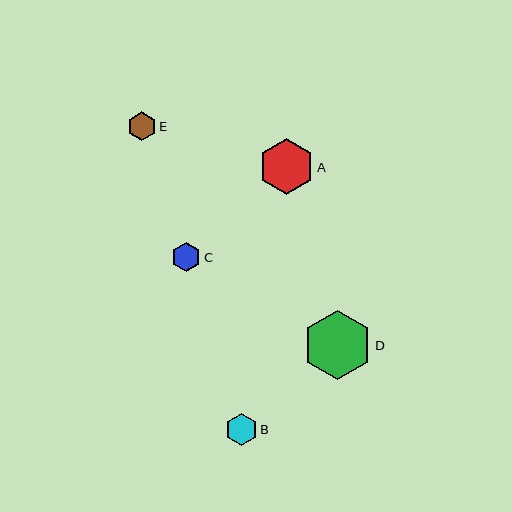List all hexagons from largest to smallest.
From largest to smallest: D, A, B, C, E.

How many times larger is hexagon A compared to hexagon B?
Hexagon A is approximately 1.8 times the size of hexagon B.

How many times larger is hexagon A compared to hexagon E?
Hexagon A is approximately 1.9 times the size of hexagon E.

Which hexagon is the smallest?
Hexagon E is the smallest with a size of approximately 29 pixels.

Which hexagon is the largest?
Hexagon D is the largest with a size of approximately 69 pixels.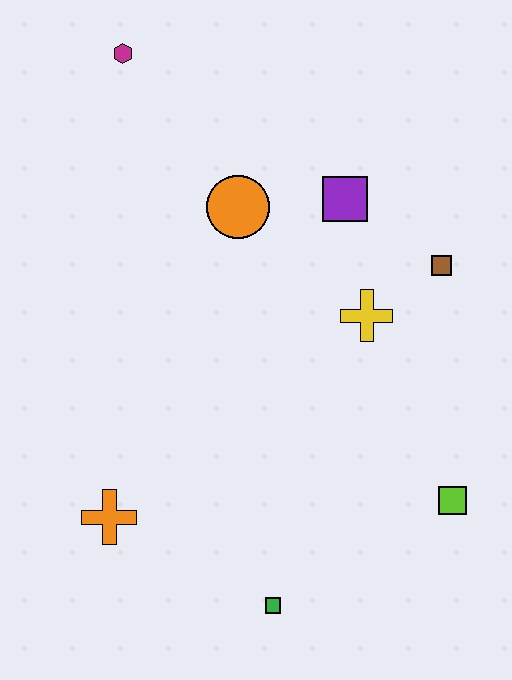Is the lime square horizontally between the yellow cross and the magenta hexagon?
No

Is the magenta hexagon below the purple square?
No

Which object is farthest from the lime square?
The magenta hexagon is farthest from the lime square.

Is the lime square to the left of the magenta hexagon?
No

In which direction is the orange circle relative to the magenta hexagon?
The orange circle is below the magenta hexagon.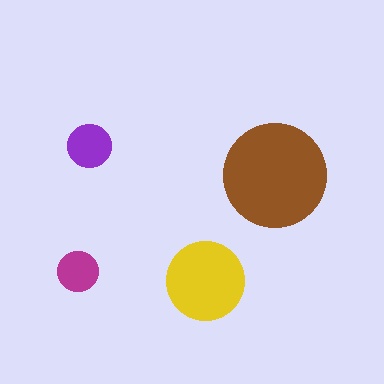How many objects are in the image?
There are 4 objects in the image.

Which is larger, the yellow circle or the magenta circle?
The yellow one.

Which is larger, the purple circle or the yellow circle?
The yellow one.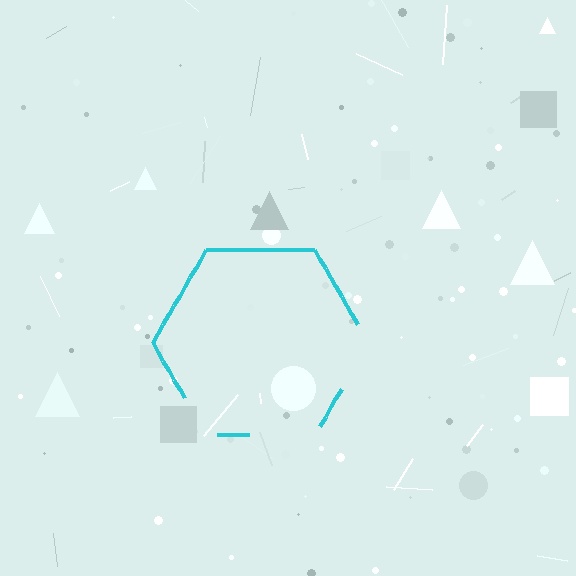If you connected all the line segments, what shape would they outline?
They would outline a hexagon.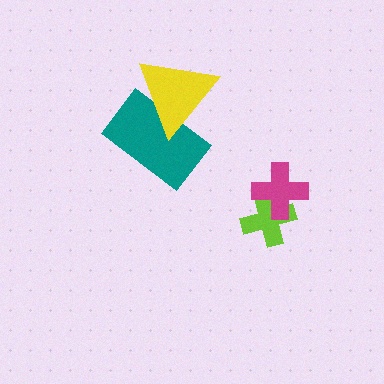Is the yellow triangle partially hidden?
No, no other shape covers it.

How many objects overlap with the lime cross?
1 object overlaps with the lime cross.